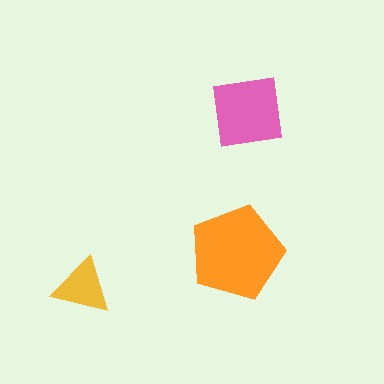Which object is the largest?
The orange pentagon.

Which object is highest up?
The pink square is topmost.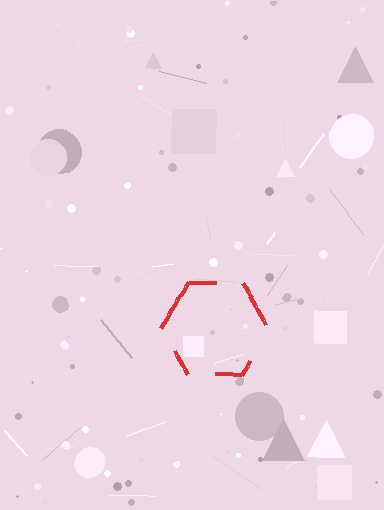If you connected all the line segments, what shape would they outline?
They would outline a hexagon.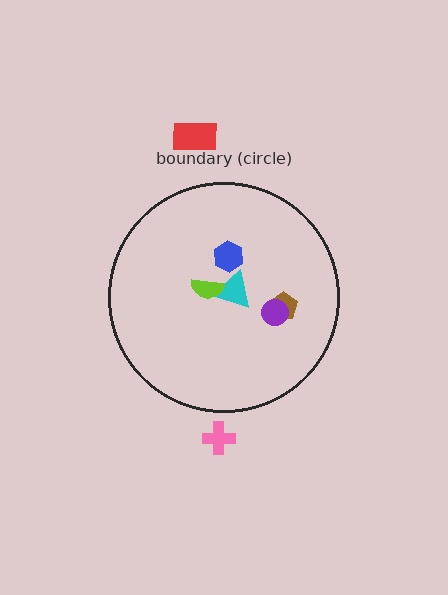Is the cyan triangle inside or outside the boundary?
Inside.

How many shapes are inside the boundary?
5 inside, 2 outside.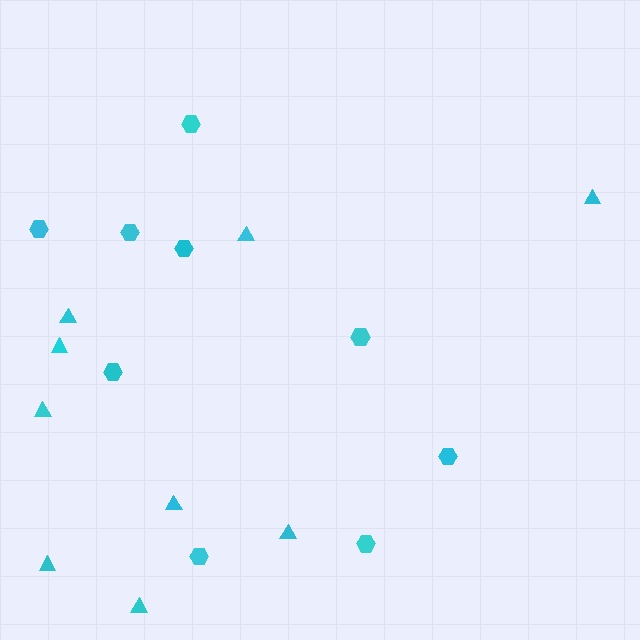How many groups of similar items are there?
There are 2 groups: one group of hexagons (9) and one group of triangles (9).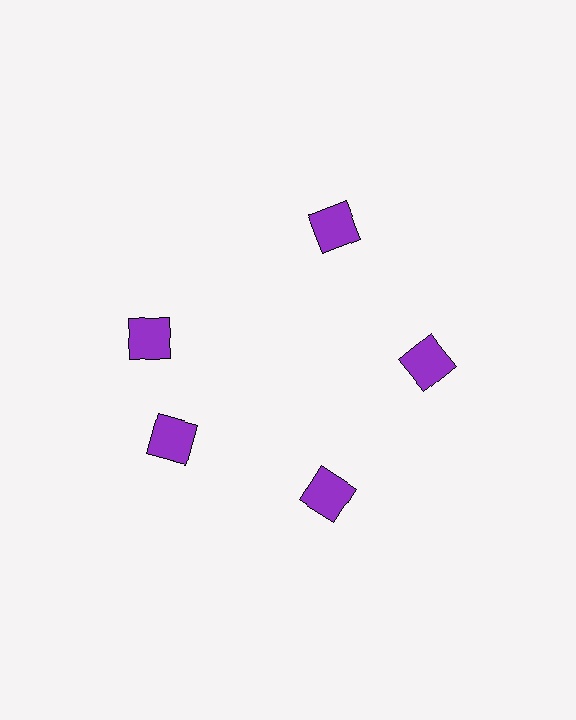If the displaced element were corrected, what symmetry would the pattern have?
It would have 5-fold rotational symmetry — the pattern would map onto itself every 72 degrees.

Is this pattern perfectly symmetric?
No. The 5 purple squares are arranged in a ring, but one element near the 10 o'clock position is rotated out of alignment along the ring, breaking the 5-fold rotational symmetry.